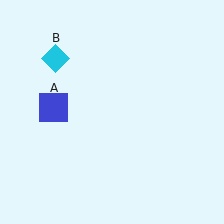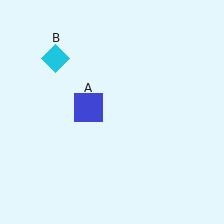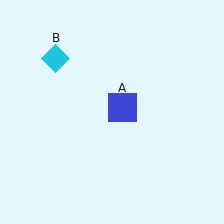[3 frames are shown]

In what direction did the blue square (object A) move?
The blue square (object A) moved right.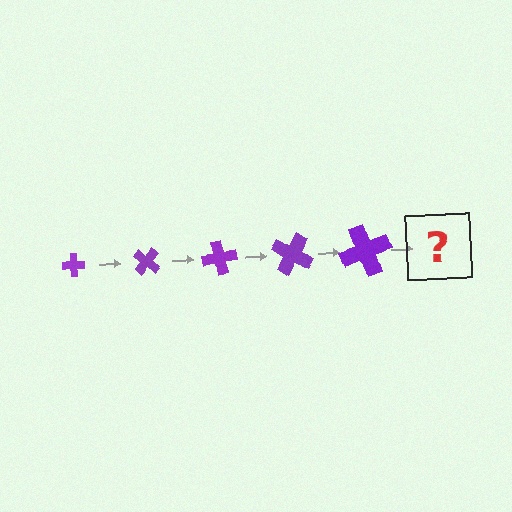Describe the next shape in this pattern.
It should be a cross, larger than the previous one and rotated 200 degrees from the start.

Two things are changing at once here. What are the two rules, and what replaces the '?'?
The two rules are that the cross grows larger each step and it rotates 40 degrees each step. The '?' should be a cross, larger than the previous one and rotated 200 degrees from the start.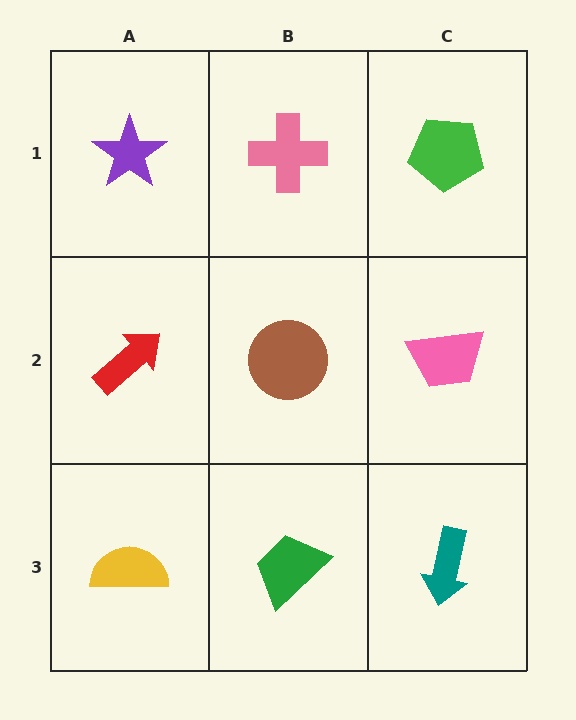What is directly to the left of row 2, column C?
A brown circle.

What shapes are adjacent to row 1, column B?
A brown circle (row 2, column B), a purple star (row 1, column A), a green pentagon (row 1, column C).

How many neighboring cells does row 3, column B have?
3.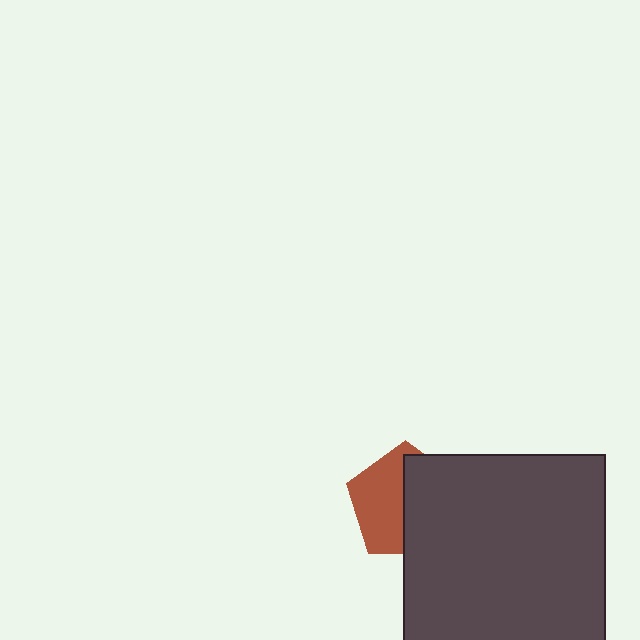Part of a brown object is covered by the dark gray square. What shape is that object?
It is a pentagon.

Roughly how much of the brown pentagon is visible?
About half of it is visible (roughly 49%).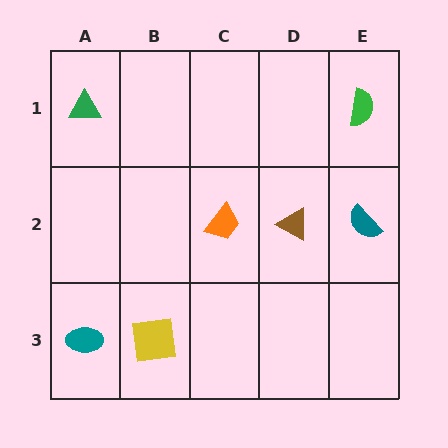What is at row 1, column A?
A green triangle.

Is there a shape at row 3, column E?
No, that cell is empty.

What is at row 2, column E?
A teal semicircle.